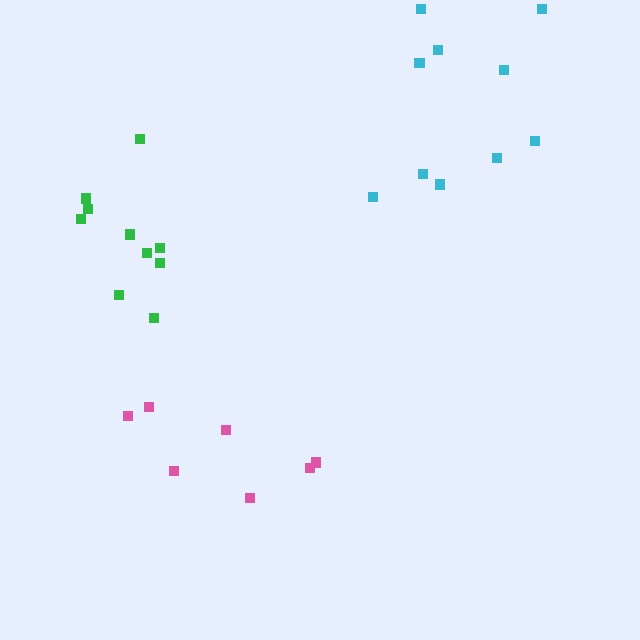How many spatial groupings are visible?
There are 3 spatial groupings.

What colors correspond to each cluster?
The clusters are colored: pink, green, cyan.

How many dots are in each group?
Group 1: 7 dots, Group 2: 10 dots, Group 3: 10 dots (27 total).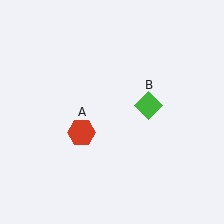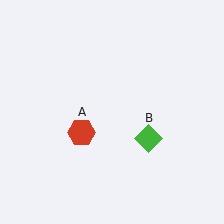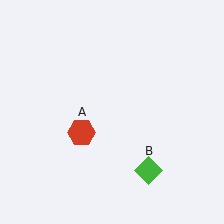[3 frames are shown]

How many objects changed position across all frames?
1 object changed position: green diamond (object B).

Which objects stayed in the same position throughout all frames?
Red hexagon (object A) remained stationary.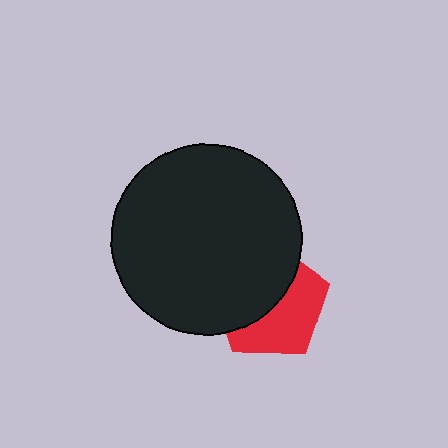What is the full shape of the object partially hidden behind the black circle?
The partially hidden object is a red pentagon.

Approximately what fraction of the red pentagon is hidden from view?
Roughly 51% of the red pentagon is hidden behind the black circle.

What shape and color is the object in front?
The object in front is a black circle.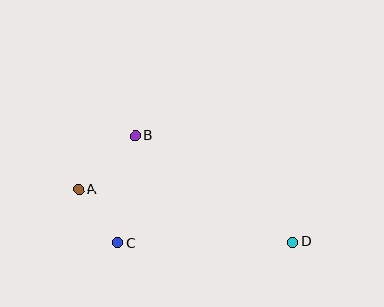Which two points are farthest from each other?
Points A and D are farthest from each other.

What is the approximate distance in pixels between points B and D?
The distance between B and D is approximately 189 pixels.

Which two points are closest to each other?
Points A and C are closest to each other.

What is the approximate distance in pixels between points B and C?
The distance between B and C is approximately 108 pixels.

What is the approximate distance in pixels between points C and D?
The distance between C and D is approximately 175 pixels.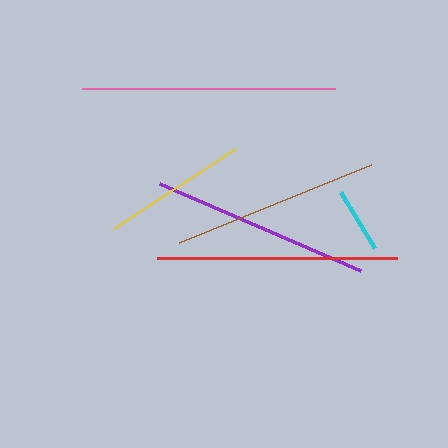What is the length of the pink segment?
The pink segment is approximately 253 pixels long.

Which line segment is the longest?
The pink line is the longest at approximately 253 pixels.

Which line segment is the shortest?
The cyan line is the shortest at approximately 65 pixels.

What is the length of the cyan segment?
The cyan segment is approximately 65 pixels long.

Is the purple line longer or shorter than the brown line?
The purple line is longer than the brown line.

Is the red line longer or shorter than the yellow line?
The red line is longer than the yellow line.